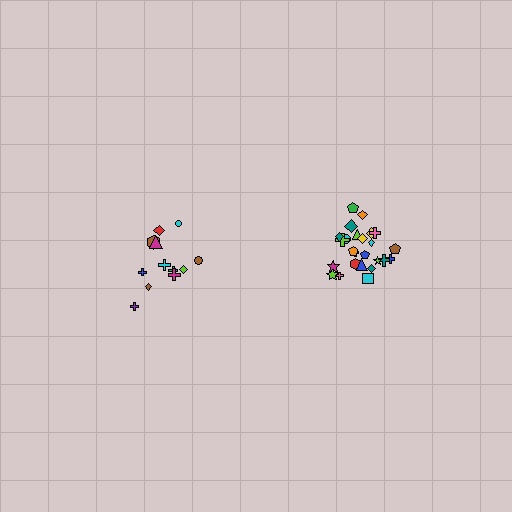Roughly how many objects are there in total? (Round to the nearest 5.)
Roughly 35 objects in total.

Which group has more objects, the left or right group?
The right group.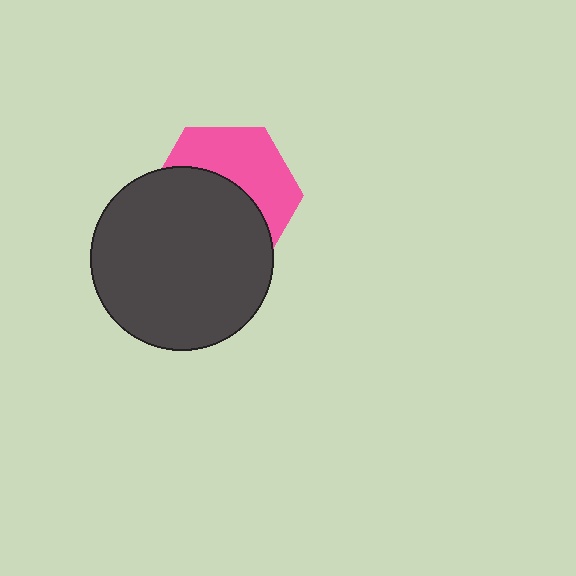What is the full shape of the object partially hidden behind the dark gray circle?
The partially hidden object is a pink hexagon.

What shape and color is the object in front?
The object in front is a dark gray circle.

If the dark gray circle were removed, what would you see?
You would see the complete pink hexagon.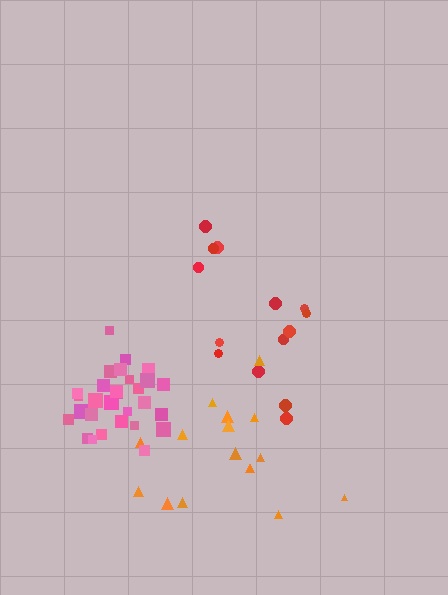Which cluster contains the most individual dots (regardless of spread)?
Pink (29).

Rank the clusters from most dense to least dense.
pink, orange, red.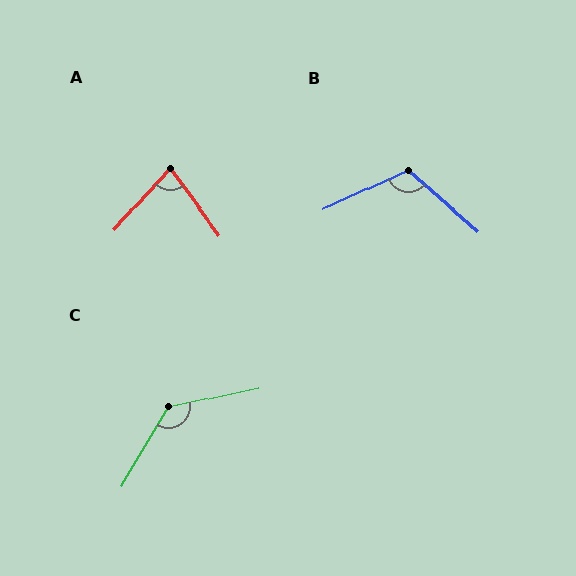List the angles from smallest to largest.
A (79°), B (114°), C (132°).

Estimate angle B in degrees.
Approximately 114 degrees.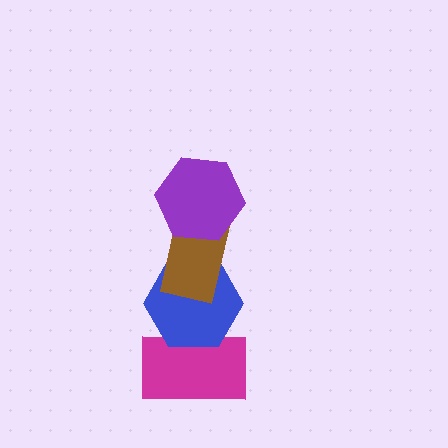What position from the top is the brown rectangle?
The brown rectangle is 2nd from the top.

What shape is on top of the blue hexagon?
The brown rectangle is on top of the blue hexagon.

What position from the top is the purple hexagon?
The purple hexagon is 1st from the top.